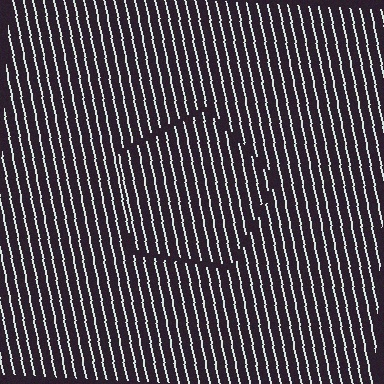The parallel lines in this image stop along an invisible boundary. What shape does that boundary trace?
An illusory pentagon. The interior of the shape contains the same grating, shifted by half a period — the contour is defined by the phase discontinuity where line-ends from the inner and outer gratings abut.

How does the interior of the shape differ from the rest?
The interior of the shape contains the same grating, shifted by half a period — the contour is defined by the phase discontinuity where line-ends from the inner and outer gratings abut.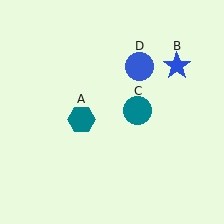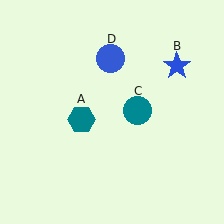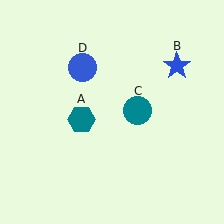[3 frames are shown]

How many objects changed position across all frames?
1 object changed position: blue circle (object D).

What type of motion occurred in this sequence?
The blue circle (object D) rotated counterclockwise around the center of the scene.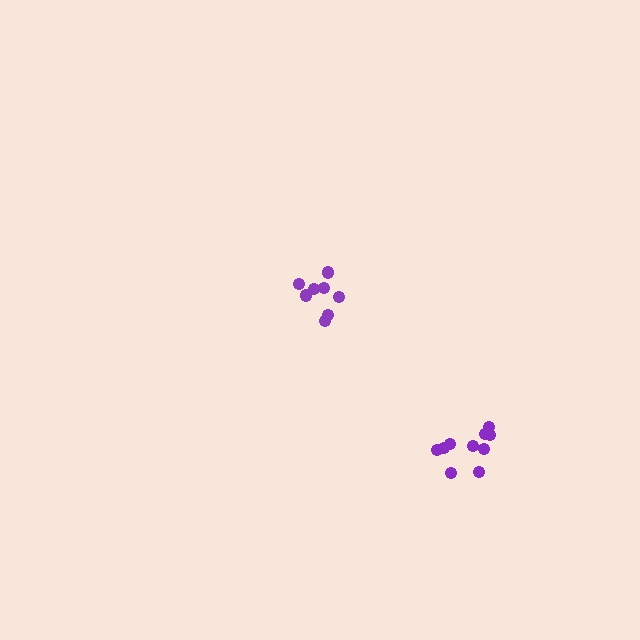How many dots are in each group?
Group 1: 8 dots, Group 2: 10 dots (18 total).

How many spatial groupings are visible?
There are 2 spatial groupings.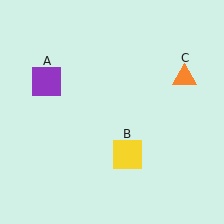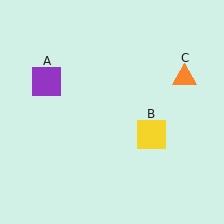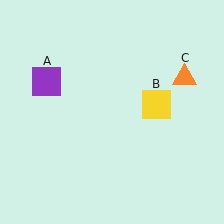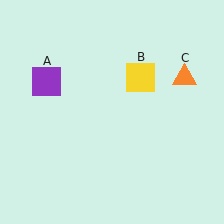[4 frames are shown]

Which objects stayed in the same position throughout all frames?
Purple square (object A) and orange triangle (object C) remained stationary.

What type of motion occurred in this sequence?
The yellow square (object B) rotated counterclockwise around the center of the scene.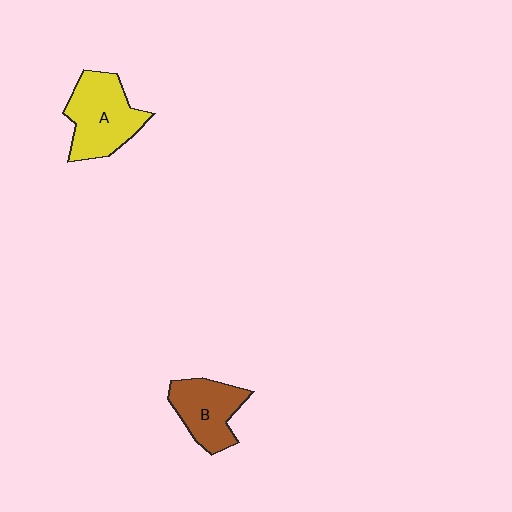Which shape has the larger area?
Shape A (yellow).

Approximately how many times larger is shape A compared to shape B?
Approximately 1.3 times.